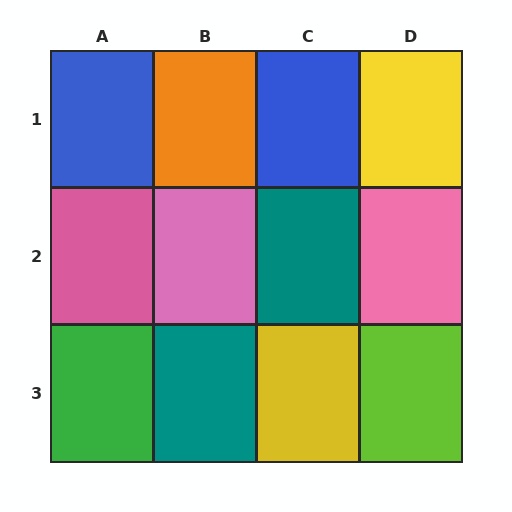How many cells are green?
1 cell is green.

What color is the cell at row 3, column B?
Teal.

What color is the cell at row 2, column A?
Pink.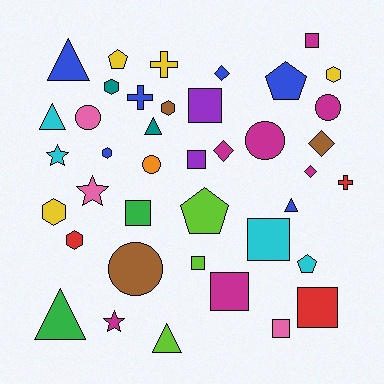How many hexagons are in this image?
There are 6 hexagons.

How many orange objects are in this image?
There is 1 orange object.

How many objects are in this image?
There are 40 objects.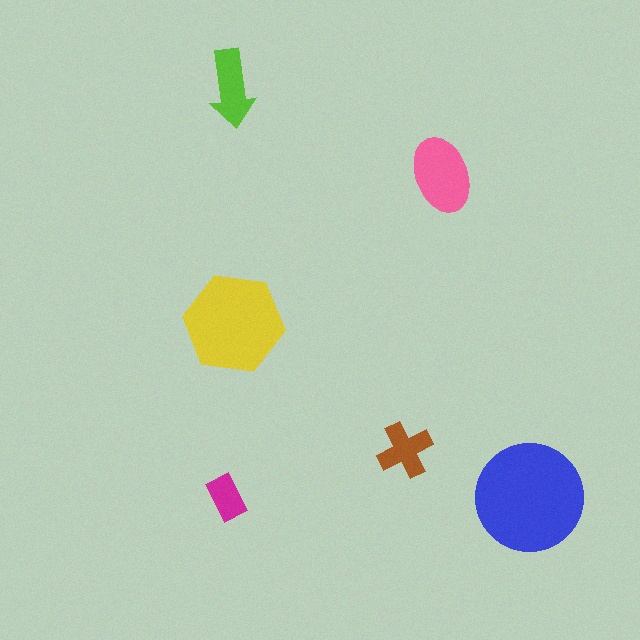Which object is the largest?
The blue circle.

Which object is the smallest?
The magenta rectangle.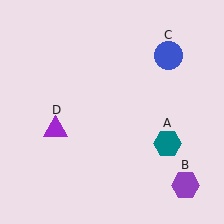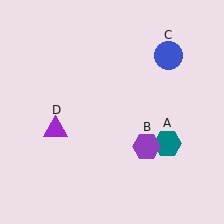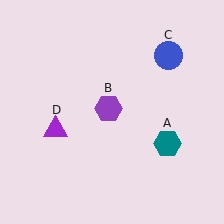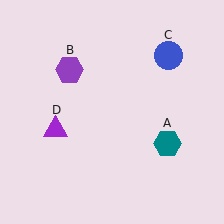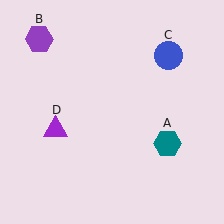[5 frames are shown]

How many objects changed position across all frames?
1 object changed position: purple hexagon (object B).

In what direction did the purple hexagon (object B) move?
The purple hexagon (object B) moved up and to the left.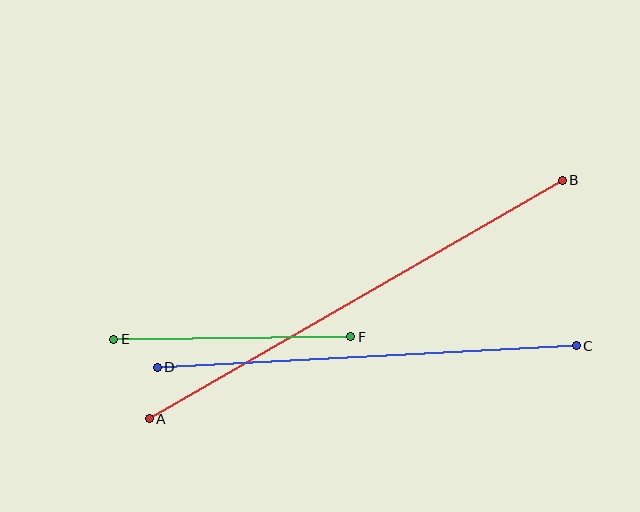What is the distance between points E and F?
The distance is approximately 237 pixels.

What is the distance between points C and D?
The distance is approximately 420 pixels.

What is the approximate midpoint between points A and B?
The midpoint is at approximately (356, 300) pixels.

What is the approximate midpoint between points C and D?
The midpoint is at approximately (367, 357) pixels.